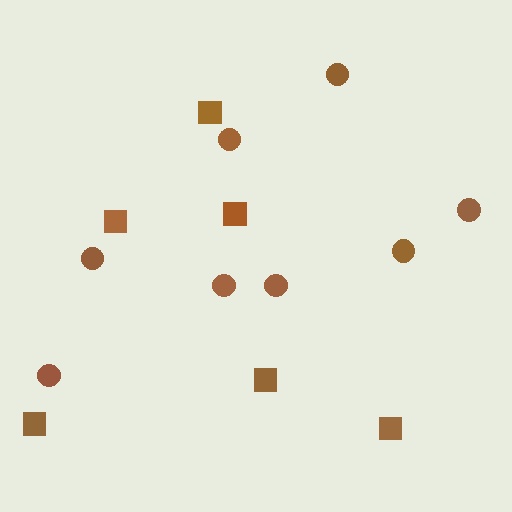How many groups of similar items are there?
There are 2 groups: one group of squares (6) and one group of circles (8).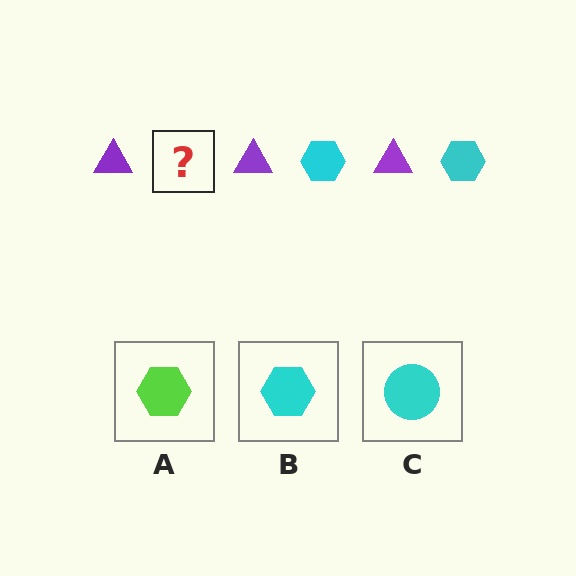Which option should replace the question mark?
Option B.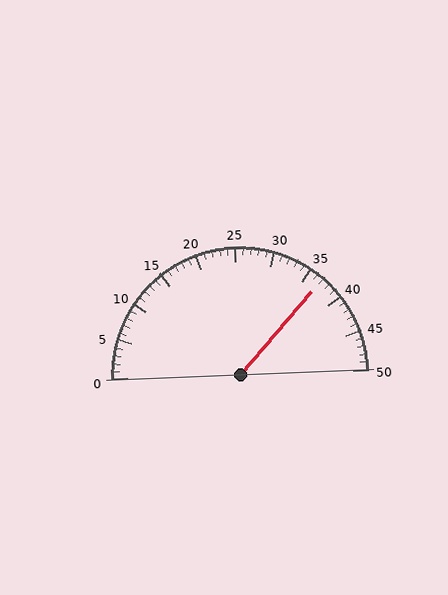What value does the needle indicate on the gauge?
The needle indicates approximately 37.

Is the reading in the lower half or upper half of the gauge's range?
The reading is in the upper half of the range (0 to 50).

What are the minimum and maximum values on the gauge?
The gauge ranges from 0 to 50.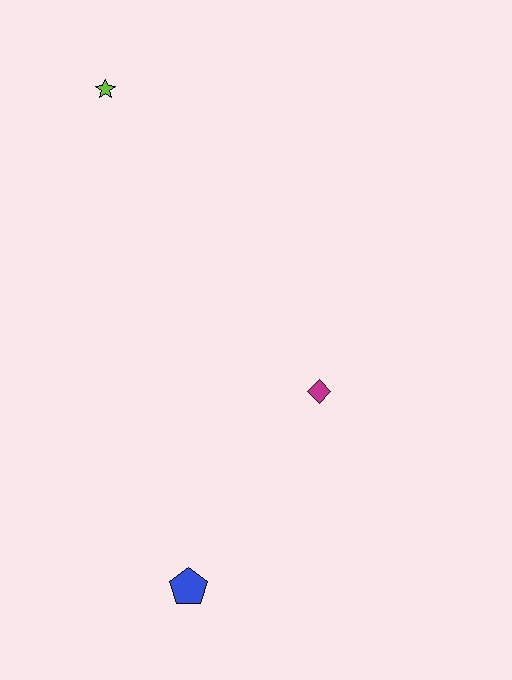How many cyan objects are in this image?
There are no cyan objects.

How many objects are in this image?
There are 3 objects.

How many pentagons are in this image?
There is 1 pentagon.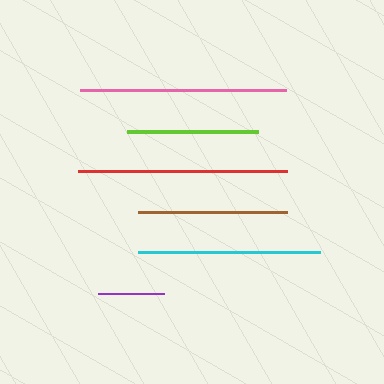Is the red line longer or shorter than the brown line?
The red line is longer than the brown line.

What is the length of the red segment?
The red segment is approximately 209 pixels long.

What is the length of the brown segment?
The brown segment is approximately 149 pixels long.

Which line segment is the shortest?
The purple line is the shortest at approximately 66 pixels.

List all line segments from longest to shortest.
From longest to shortest: red, pink, cyan, brown, lime, purple.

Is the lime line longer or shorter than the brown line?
The brown line is longer than the lime line.